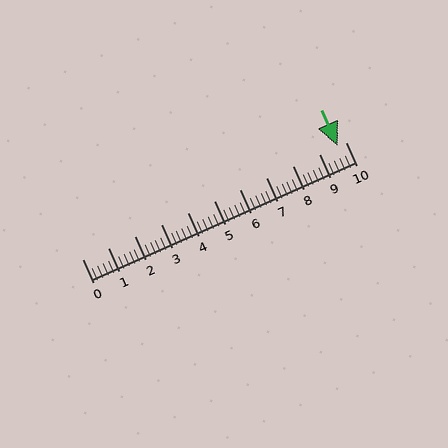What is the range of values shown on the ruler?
The ruler shows values from 0 to 10.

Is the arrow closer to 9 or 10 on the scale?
The arrow is closer to 10.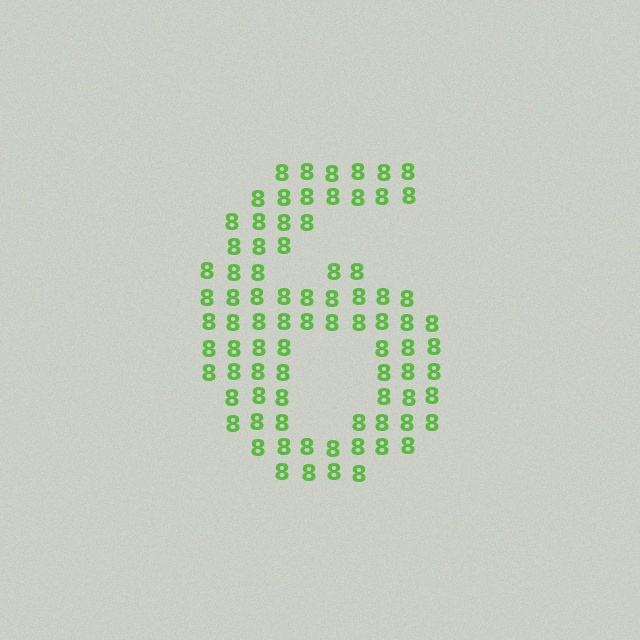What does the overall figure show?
The overall figure shows the digit 6.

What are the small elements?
The small elements are digit 8's.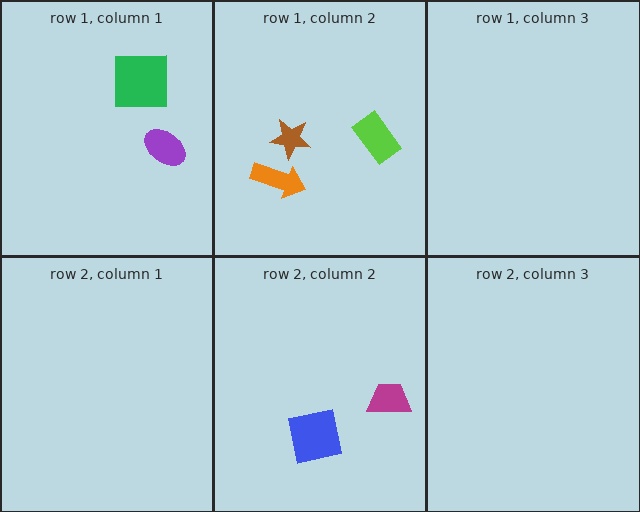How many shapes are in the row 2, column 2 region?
2.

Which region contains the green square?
The row 1, column 1 region.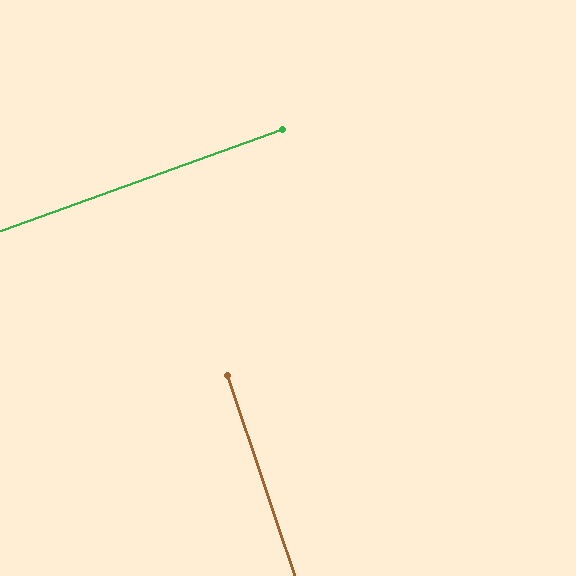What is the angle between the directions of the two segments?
Approximately 89 degrees.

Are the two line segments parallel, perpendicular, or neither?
Perpendicular — they meet at approximately 89°.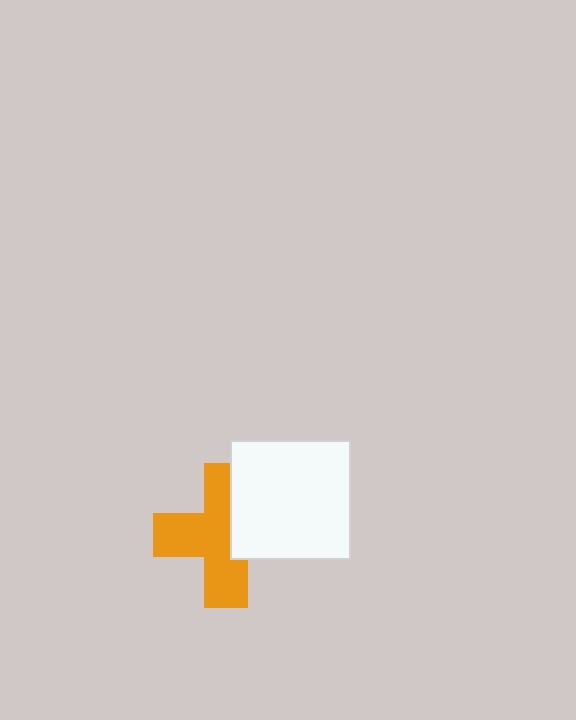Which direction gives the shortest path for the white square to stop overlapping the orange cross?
Moving right gives the shortest separation.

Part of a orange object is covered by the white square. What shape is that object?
It is a cross.